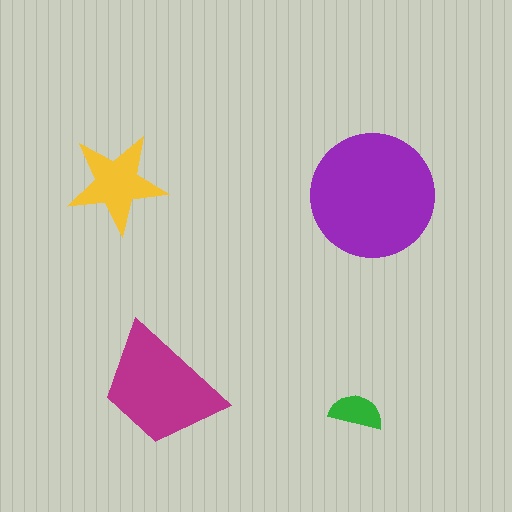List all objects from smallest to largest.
The green semicircle, the yellow star, the magenta trapezoid, the purple circle.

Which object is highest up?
The yellow star is topmost.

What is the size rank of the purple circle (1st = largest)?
1st.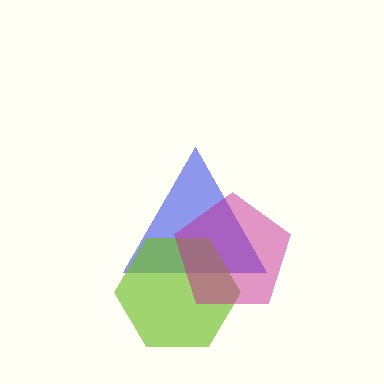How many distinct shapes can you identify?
There are 3 distinct shapes: a blue triangle, a lime hexagon, a magenta pentagon.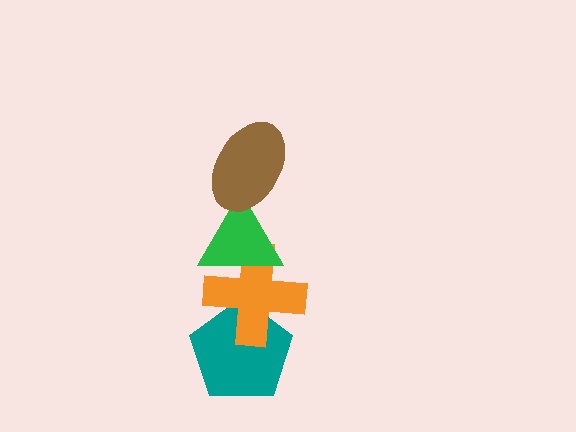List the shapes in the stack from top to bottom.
From top to bottom: the brown ellipse, the green triangle, the orange cross, the teal pentagon.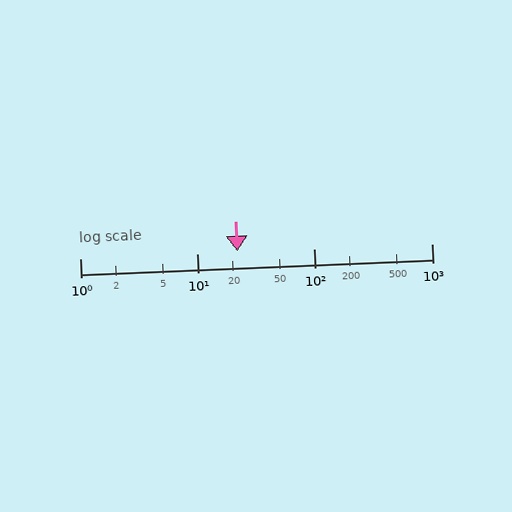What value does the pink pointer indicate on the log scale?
The pointer indicates approximately 22.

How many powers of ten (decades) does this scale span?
The scale spans 3 decades, from 1 to 1000.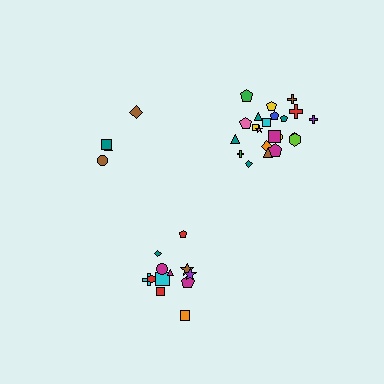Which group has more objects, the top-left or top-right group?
The top-right group.